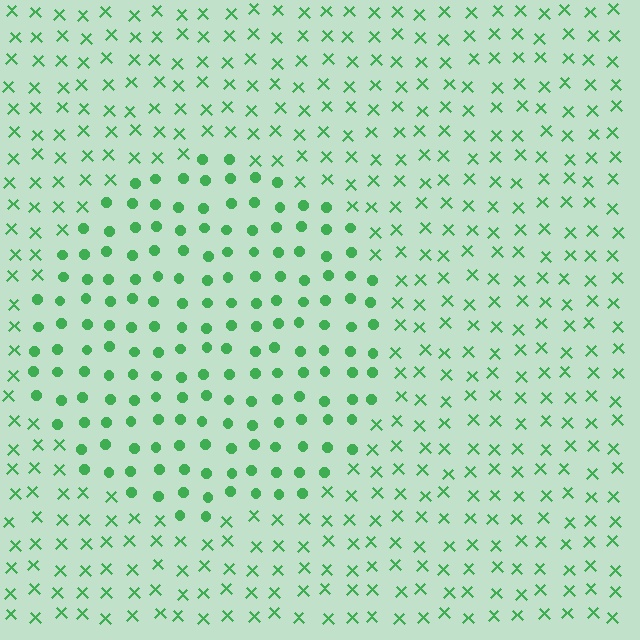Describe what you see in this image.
The image is filled with small green elements arranged in a uniform grid. A circle-shaped region contains circles, while the surrounding area contains X marks. The boundary is defined purely by the change in element shape.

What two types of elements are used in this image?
The image uses circles inside the circle region and X marks outside it.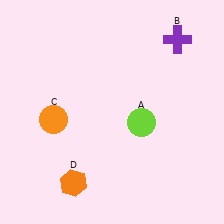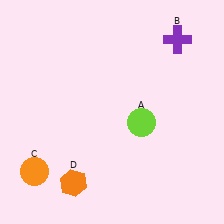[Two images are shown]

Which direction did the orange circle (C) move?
The orange circle (C) moved down.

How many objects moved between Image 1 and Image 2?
1 object moved between the two images.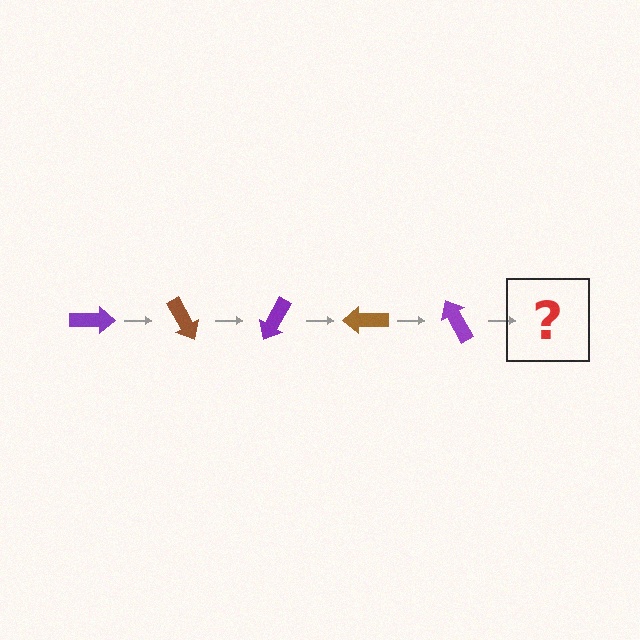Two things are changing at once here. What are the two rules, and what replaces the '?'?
The two rules are that it rotates 60 degrees each step and the color cycles through purple and brown. The '?' should be a brown arrow, rotated 300 degrees from the start.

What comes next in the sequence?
The next element should be a brown arrow, rotated 300 degrees from the start.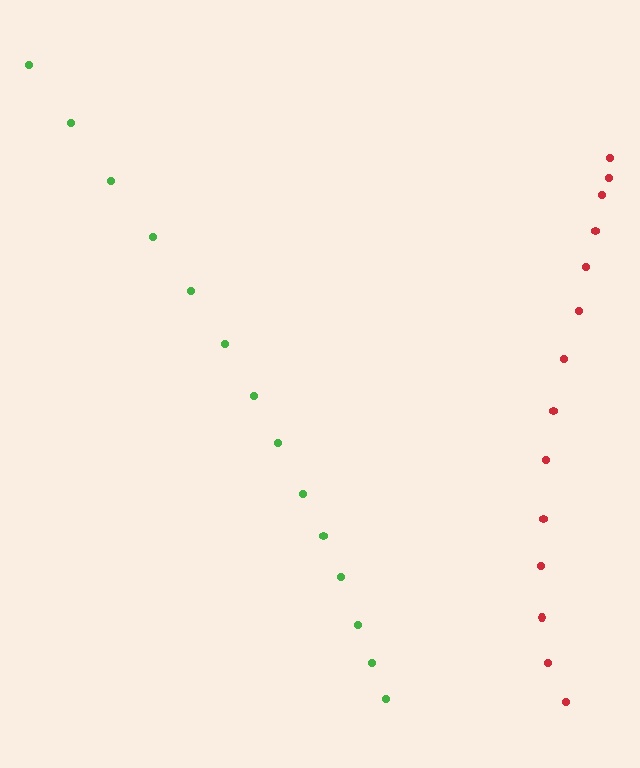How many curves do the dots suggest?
There are 2 distinct paths.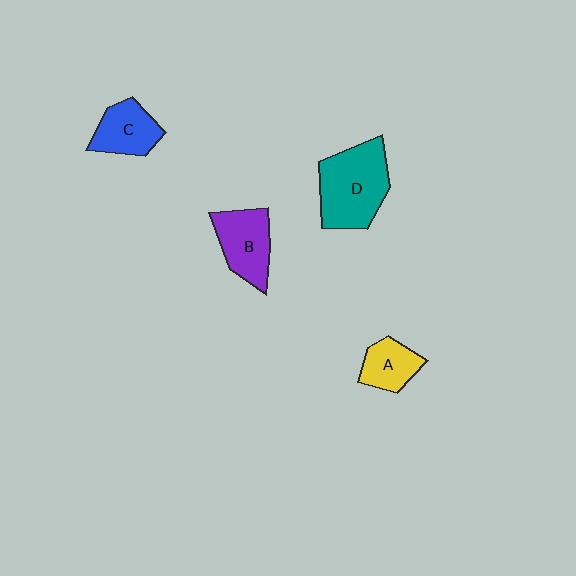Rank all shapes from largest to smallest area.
From largest to smallest: D (teal), B (purple), C (blue), A (yellow).